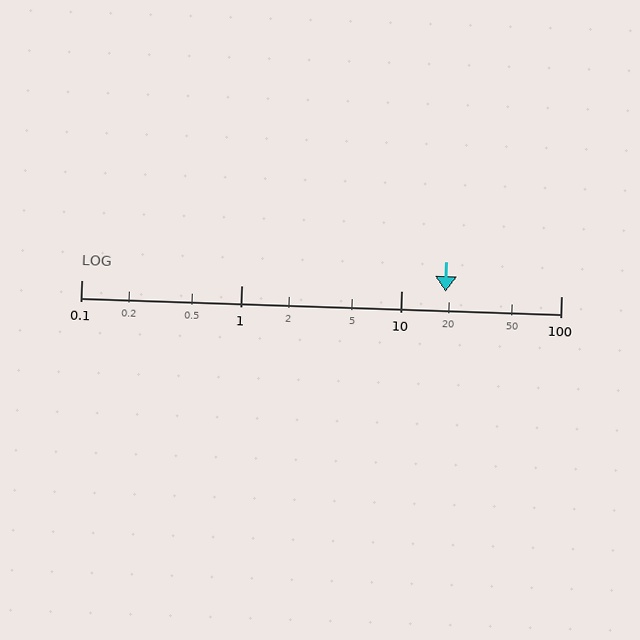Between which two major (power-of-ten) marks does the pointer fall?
The pointer is between 10 and 100.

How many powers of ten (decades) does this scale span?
The scale spans 3 decades, from 0.1 to 100.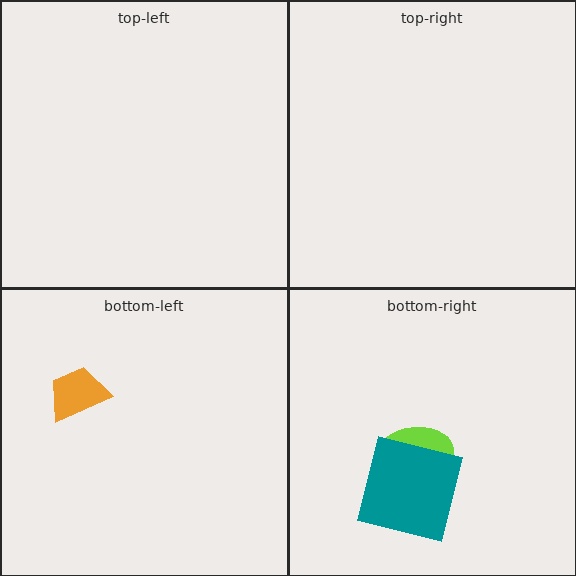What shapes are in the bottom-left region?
The orange trapezoid.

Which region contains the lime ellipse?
The bottom-right region.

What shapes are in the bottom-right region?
The lime ellipse, the teal square.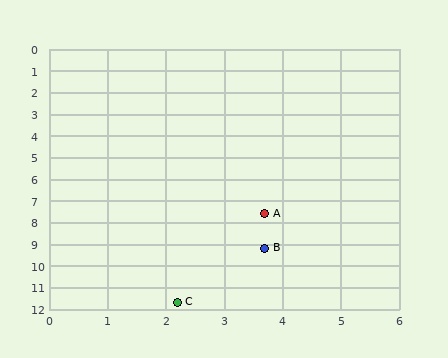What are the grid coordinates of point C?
Point C is at approximately (2.2, 11.7).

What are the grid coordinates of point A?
Point A is at approximately (3.7, 7.6).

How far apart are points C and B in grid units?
Points C and B are about 2.9 grid units apart.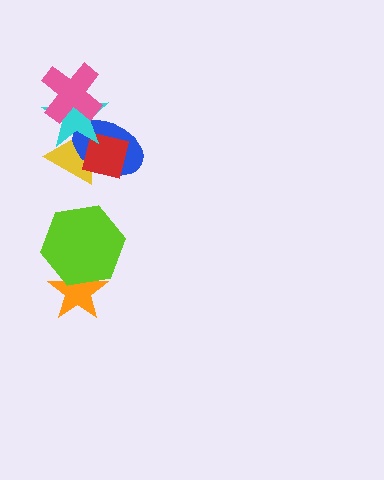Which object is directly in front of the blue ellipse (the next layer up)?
The red square is directly in front of the blue ellipse.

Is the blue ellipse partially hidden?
Yes, it is partially covered by another shape.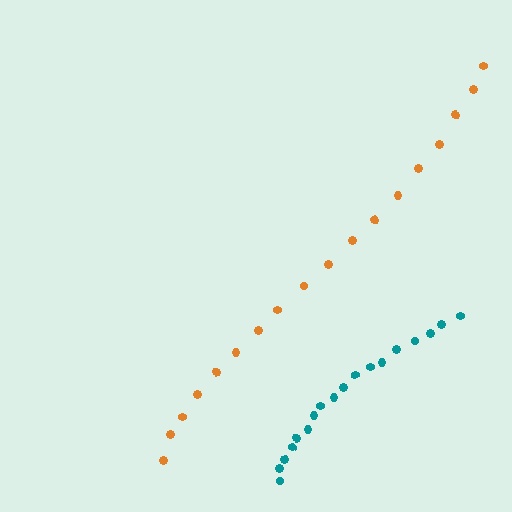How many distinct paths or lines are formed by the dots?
There are 2 distinct paths.